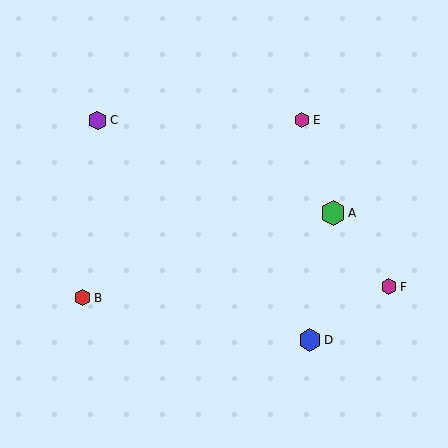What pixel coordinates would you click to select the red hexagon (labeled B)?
Click at (82, 298) to select the red hexagon B.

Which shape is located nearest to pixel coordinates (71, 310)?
The red hexagon (labeled B) at (82, 298) is nearest to that location.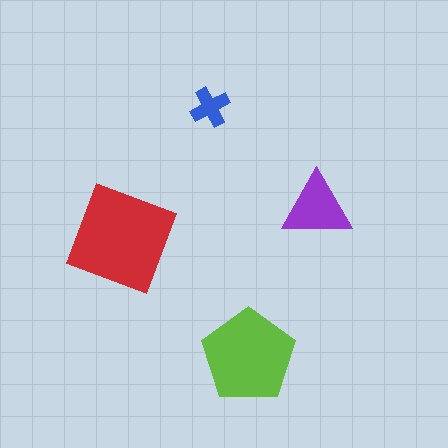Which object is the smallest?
The blue cross.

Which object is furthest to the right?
The purple triangle is rightmost.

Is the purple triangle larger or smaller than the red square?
Smaller.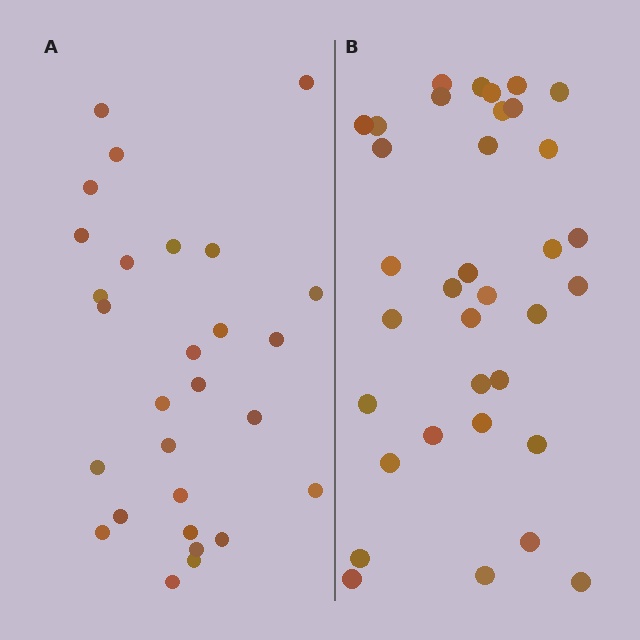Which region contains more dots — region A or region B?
Region B (the right region) has more dots.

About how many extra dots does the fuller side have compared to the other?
Region B has roughly 8 or so more dots than region A.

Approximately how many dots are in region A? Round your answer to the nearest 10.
About 30 dots. (The exact count is 28, which rounds to 30.)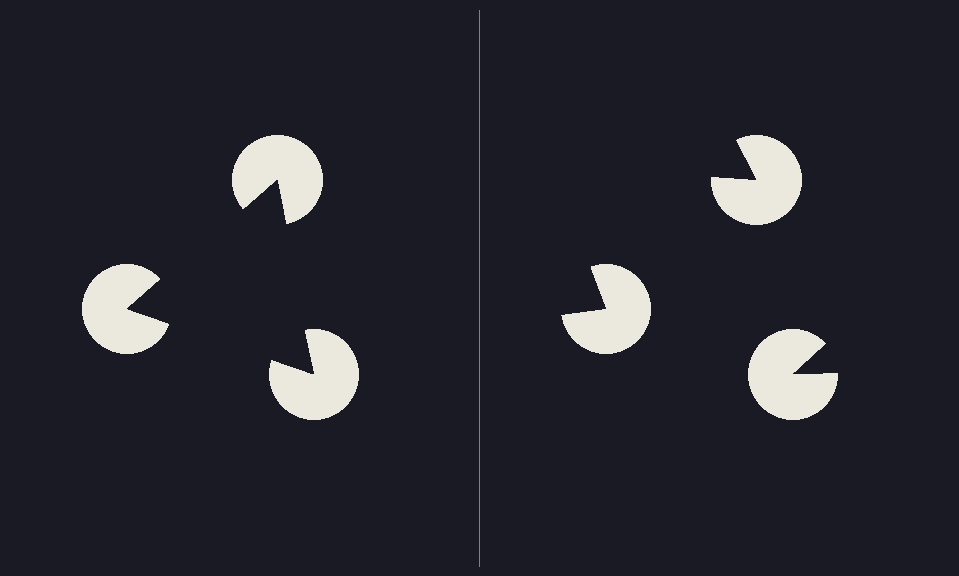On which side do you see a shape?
An illusory triangle appears on the left side. On the right side the wedge cuts are rotated, so no coherent shape forms.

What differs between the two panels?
The pac-man discs are positioned identically on both sides; only the wedge orientations differ. On the left they align to a triangle; on the right they are misaligned.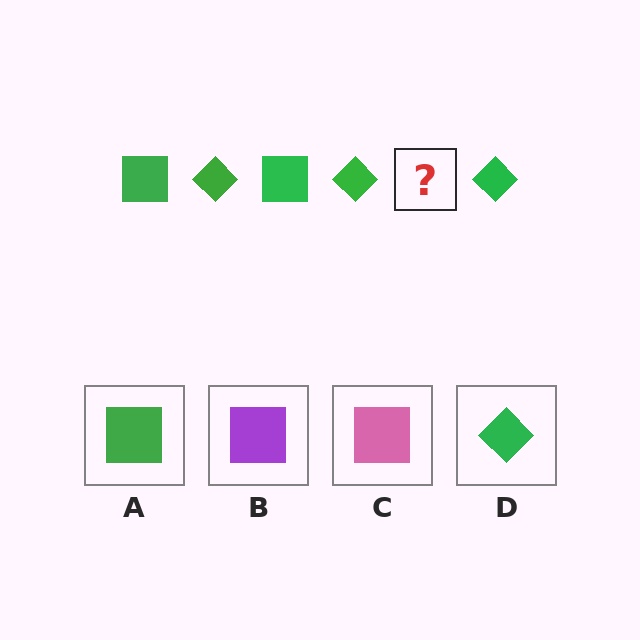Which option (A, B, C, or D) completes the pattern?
A.